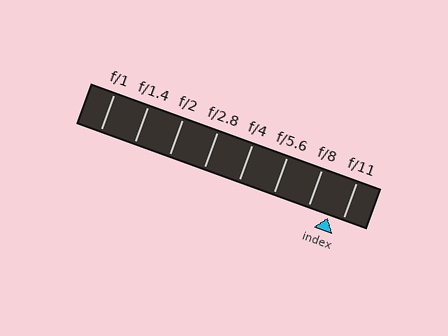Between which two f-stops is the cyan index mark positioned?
The index mark is between f/8 and f/11.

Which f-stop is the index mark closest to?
The index mark is closest to f/11.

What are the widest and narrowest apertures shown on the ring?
The widest aperture shown is f/1 and the narrowest is f/11.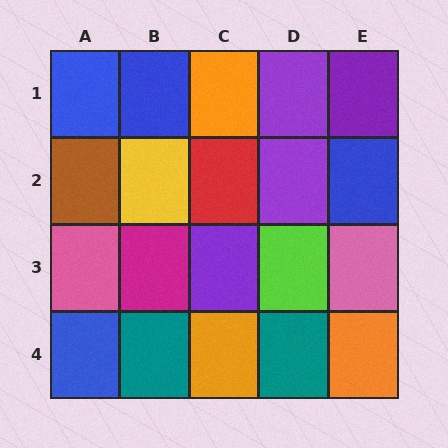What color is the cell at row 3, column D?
Lime.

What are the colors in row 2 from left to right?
Brown, yellow, red, purple, blue.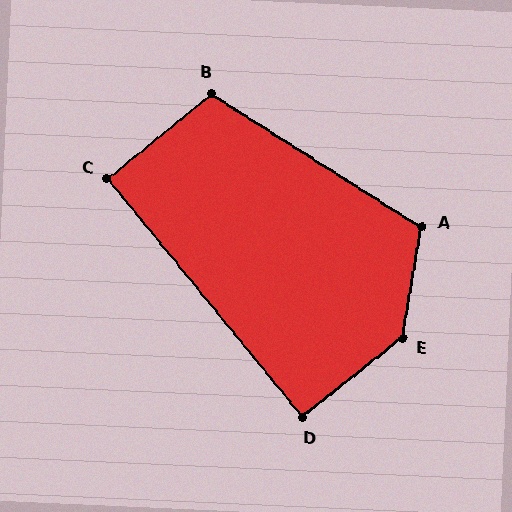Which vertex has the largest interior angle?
E, at approximately 138 degrees.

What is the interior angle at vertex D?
Approximately 91 degrees (approximately right).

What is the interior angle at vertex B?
Approximately 109 degrees (obtuse).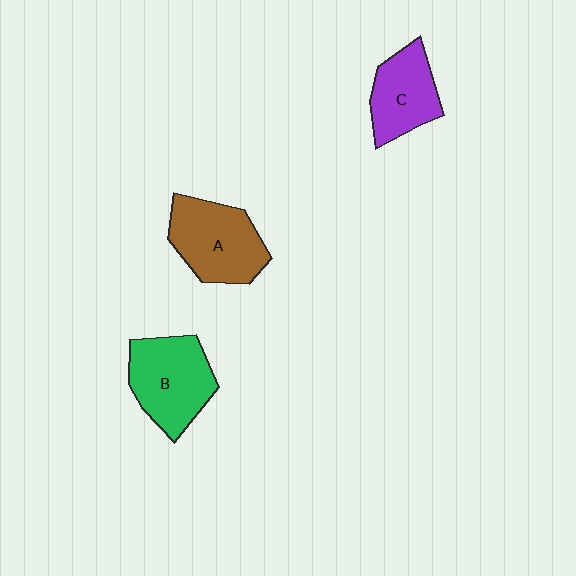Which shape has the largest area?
Shape B (green).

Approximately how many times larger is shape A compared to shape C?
Approximately 1.3 times.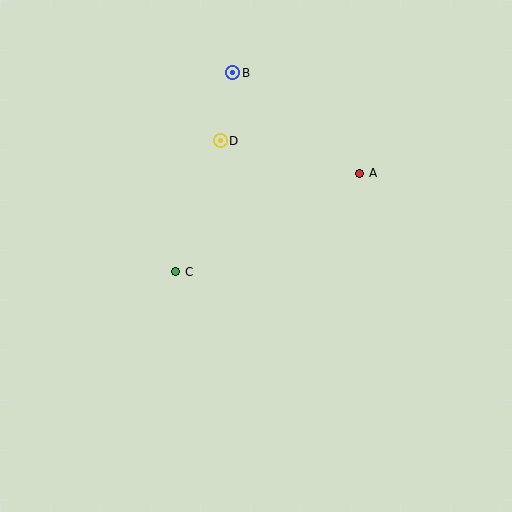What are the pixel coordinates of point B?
Point B is at (233, 73).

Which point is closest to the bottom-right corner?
Point A is closest to the bottom-right corner.